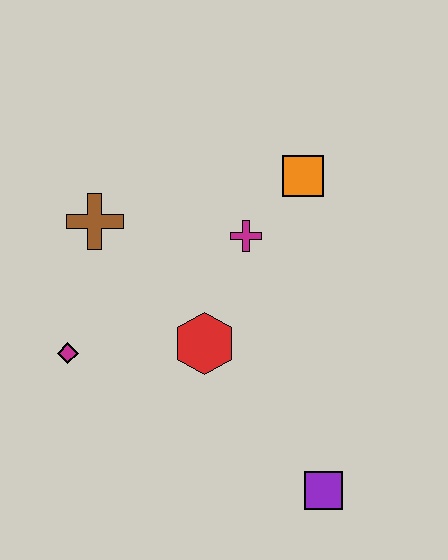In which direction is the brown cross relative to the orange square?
The brown cross is to the left of the orange square.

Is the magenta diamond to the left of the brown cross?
Yes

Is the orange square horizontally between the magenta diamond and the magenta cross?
No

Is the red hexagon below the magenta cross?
Yes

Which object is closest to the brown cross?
The magenta diamond is closest to the brown cross.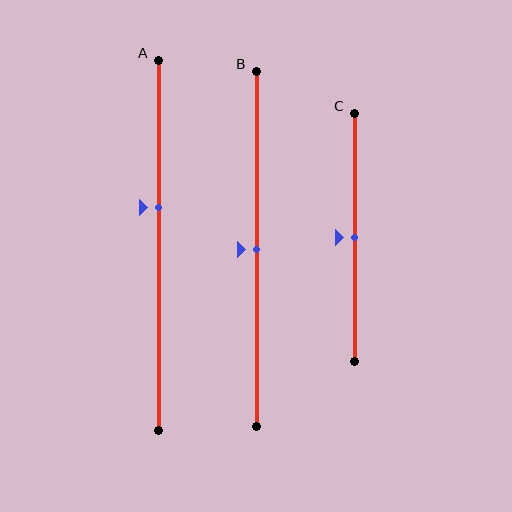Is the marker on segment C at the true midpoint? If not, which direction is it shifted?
Yes, the marker on segment C is at the true midpoint.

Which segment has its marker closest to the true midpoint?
Segment B has its marker closest to the true midpoint.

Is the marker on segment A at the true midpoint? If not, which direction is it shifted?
No, the marker on segment A is shifted upward by about 10% of the segment length.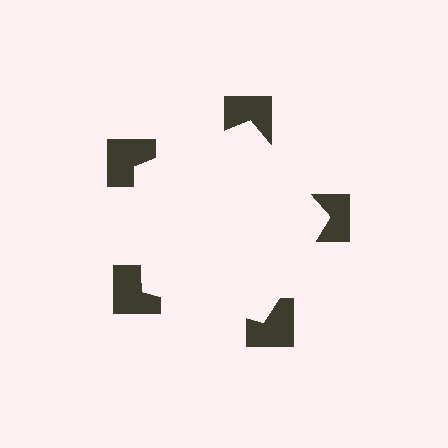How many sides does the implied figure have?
5 sides.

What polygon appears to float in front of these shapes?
An illusory pentagon — its edges are inferred from the aligned wedge cuts in the notched squares, not physically drawn.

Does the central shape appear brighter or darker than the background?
It typically appears slightly brighter than the background, even though no actual brightness change is drawn.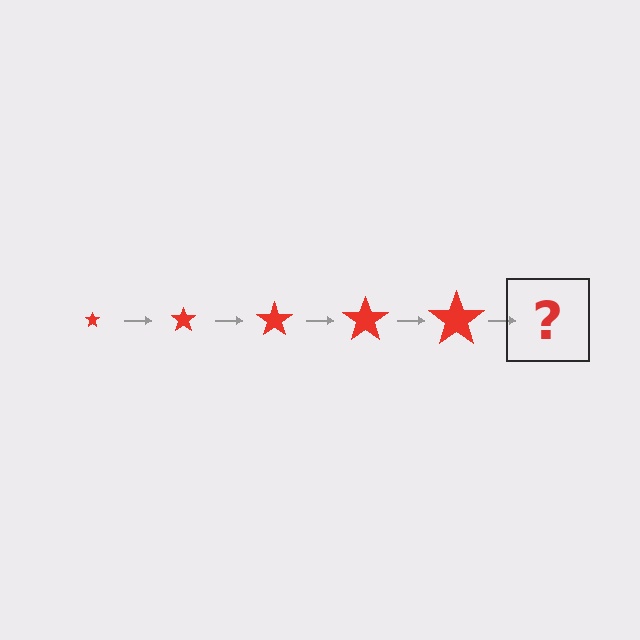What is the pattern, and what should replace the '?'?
The pattern is that the star gets progressively larger each step. The '?' should be a red star, larger than the previous one.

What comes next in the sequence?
The next element should be a red star, larger than the previous one.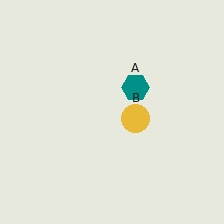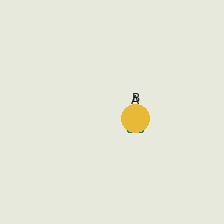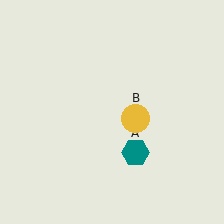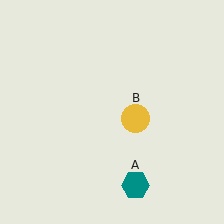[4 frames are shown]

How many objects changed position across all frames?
1 object changed position: teal hexagon (object A).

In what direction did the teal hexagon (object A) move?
The teal hexagon (object A) moved down.